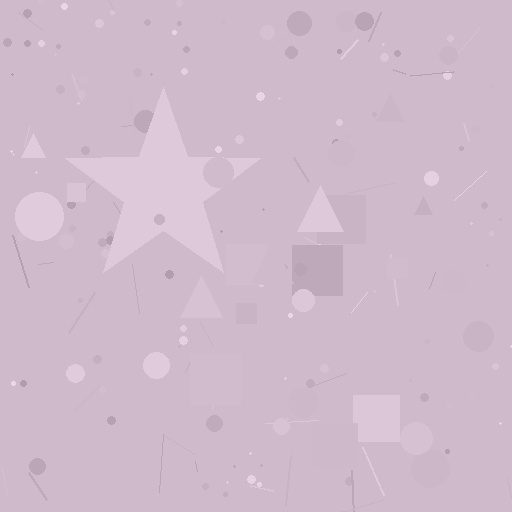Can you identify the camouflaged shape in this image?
The camouflaged shape is a star.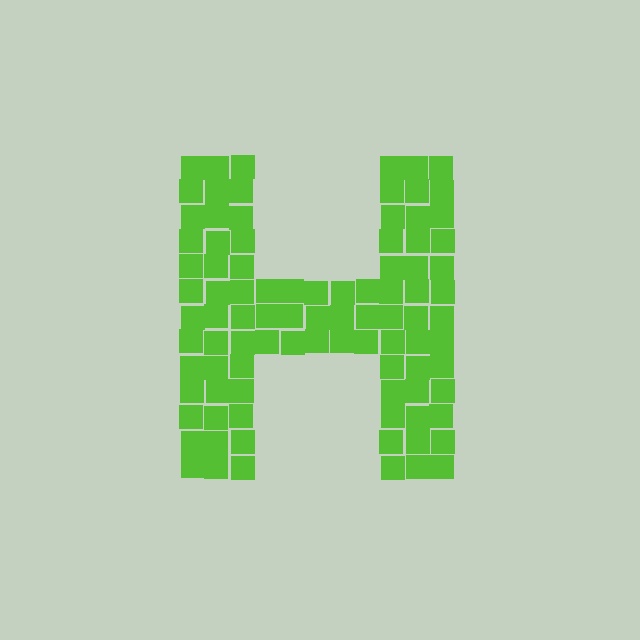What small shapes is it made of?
It is made of small squares.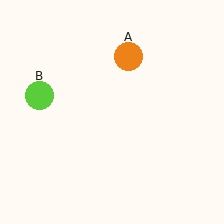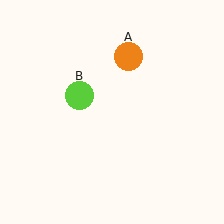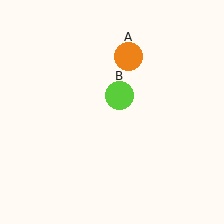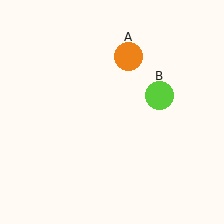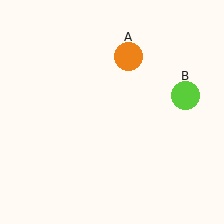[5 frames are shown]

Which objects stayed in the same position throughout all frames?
Orange circle (object A) remained stationary.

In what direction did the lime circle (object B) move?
The lime circle (object B) moved right.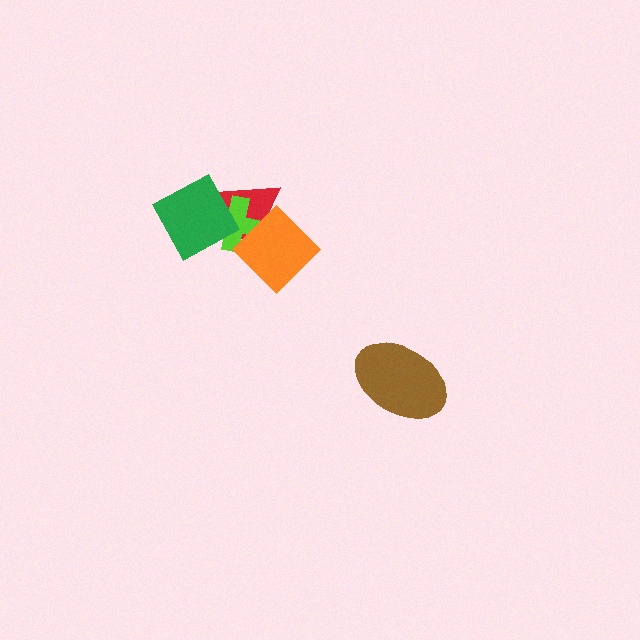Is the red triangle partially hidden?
Yes, it is partially covered by another shape.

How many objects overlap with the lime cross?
3 objects overlap with the lime cross.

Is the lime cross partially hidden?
Yes, it is partially covered by another shape.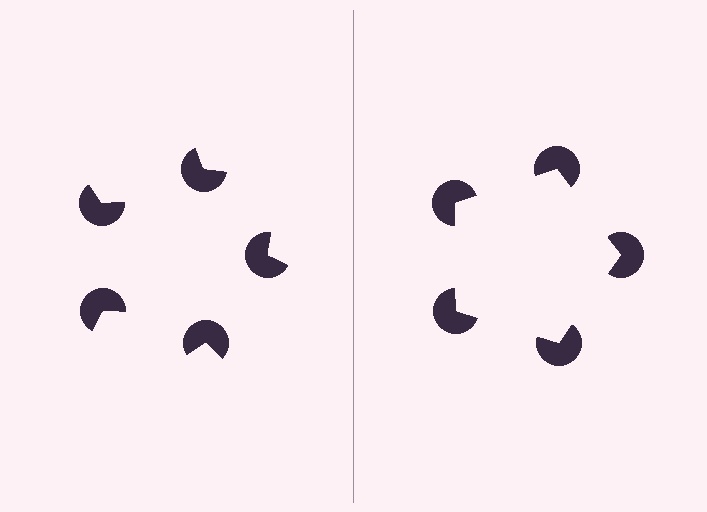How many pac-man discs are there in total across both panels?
10 — 5 on each side.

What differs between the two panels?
The pac-man discs are positioned identically on both sides; only the wedge orientations differ. On the right they align to a pentagon; on the left they are misaligned.